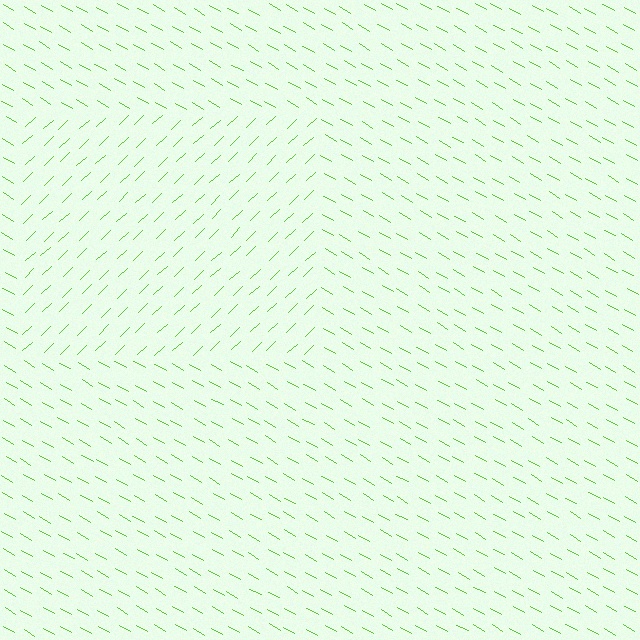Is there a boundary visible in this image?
Yes, there is a texture boundary formed by a change in line orientation.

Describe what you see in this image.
The image is filled with small lime line segments. A rectangle region in the image has lines oriented differently from the surrounding lines, creating a visible texture boundary.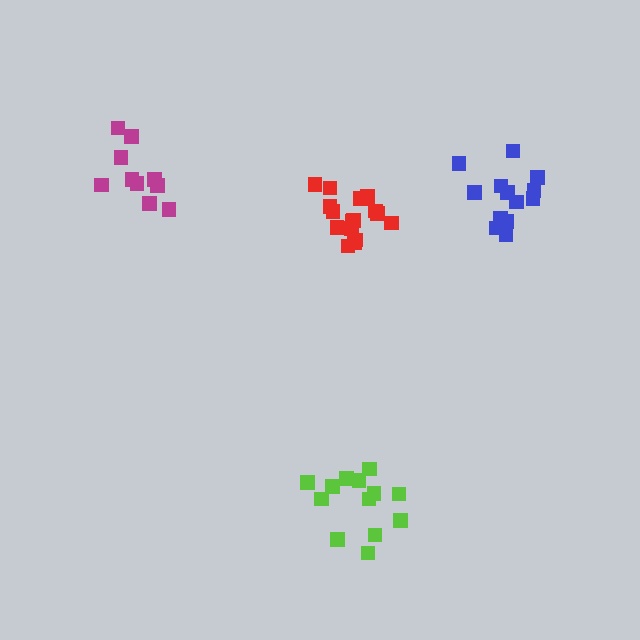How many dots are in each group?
Group 1: 13 dots, Group 2: 13 dots, Group 3: 16 dots, Group 4: 10 dots (52 total).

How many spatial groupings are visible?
There are 4 spatial groupings.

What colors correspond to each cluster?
The clusters are colored: lime, blue, red, magenta.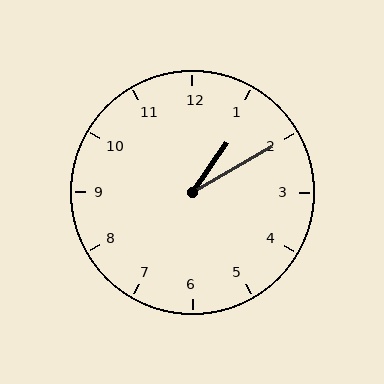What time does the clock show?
1:10.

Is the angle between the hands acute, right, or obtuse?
It is acute.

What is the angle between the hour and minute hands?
Approximately 25 degrees.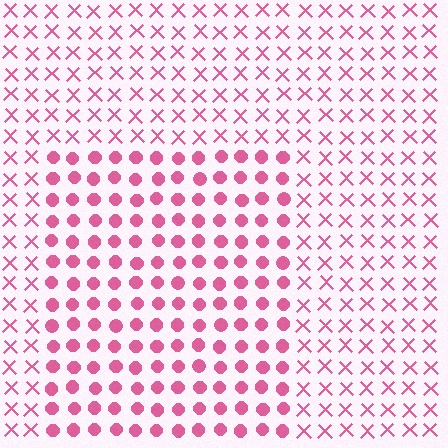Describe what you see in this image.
The image is filled with small pink elements arranged in a uniform grid. A rectangle-shaped region contains circles, while the surrounding area contains X marks. The boundary is defined purely by the change in element shape.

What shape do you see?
I see a rectangle.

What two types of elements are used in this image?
The image uses circles inside the rectangle region and X marks outside it.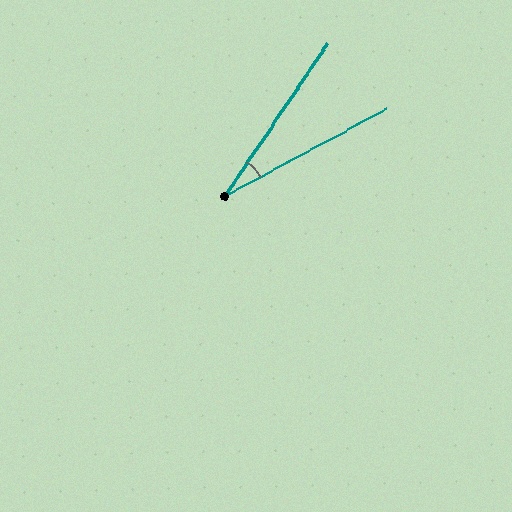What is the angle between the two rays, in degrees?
Approximately 28 degrees.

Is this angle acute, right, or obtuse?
It is acute.